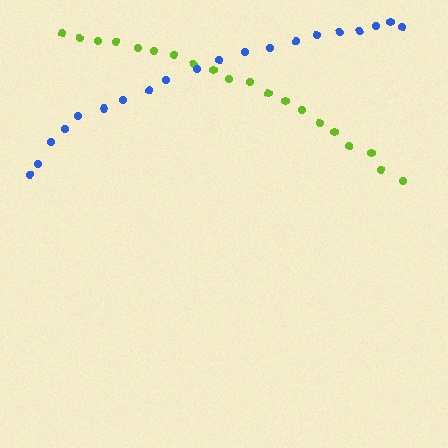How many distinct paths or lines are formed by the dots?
There are 2 distinct paths.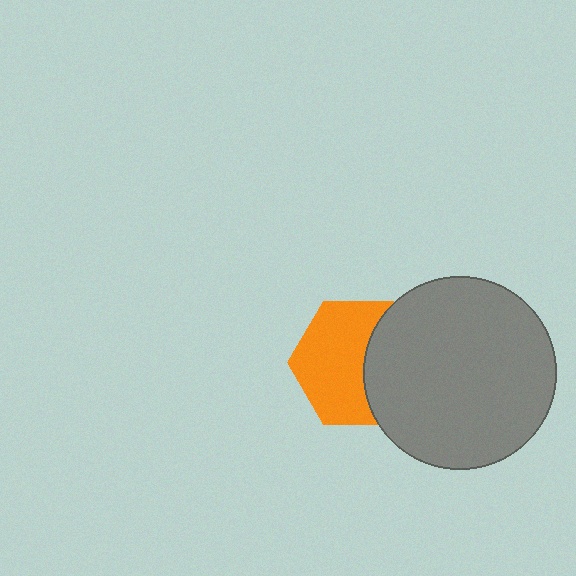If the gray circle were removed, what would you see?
You would see the complete orange hexagon.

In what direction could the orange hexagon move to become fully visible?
The orange hexagon could move left. That would shift it out from behind the gray circle entirely.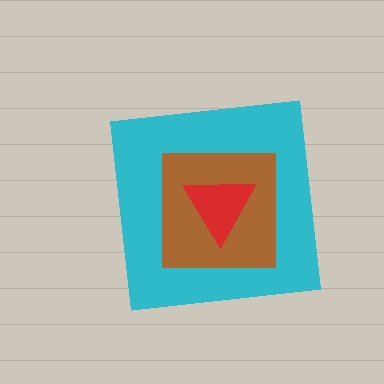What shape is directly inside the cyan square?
The brown square.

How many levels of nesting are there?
3.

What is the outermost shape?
The cyan square.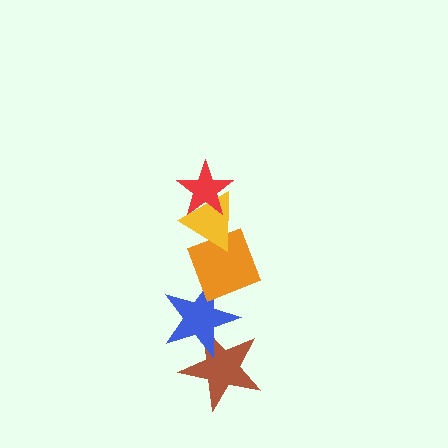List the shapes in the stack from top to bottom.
From top to bottom: the red star, the yellow triangle, the orange diamond, the blue star, the brown star.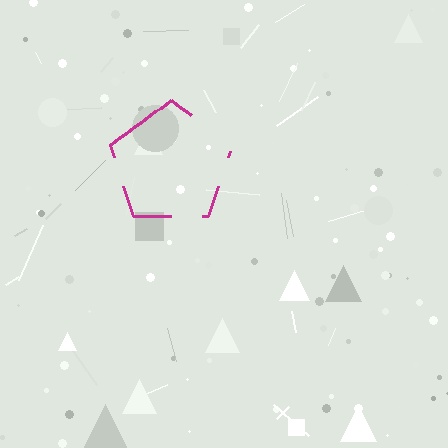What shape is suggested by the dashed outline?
The dashed outline suggests a pentagon.